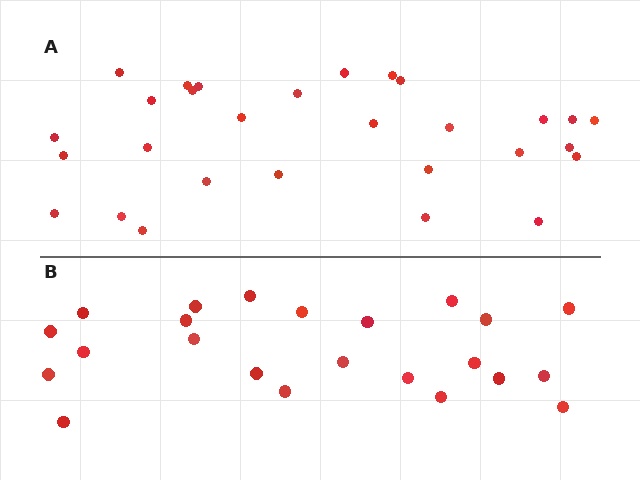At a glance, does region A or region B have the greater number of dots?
Region A (the top region) has more dots.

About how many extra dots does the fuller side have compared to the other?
Region A has about 6 more dots than region B.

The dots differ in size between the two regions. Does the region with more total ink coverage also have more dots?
No. Region B has more total ink coverage because its dots are larger, but region A actually contains more individual dots. Total area can be misleading — the number of items is what matters here.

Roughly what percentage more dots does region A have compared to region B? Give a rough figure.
About 25% more.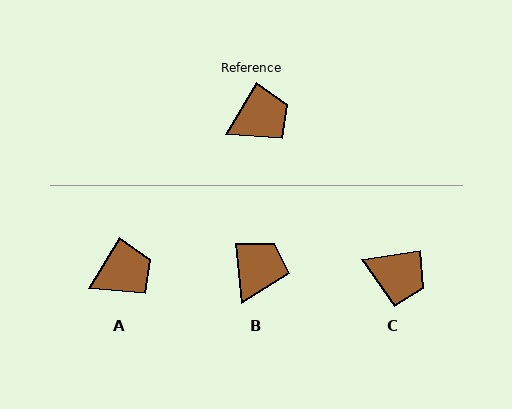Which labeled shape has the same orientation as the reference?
A.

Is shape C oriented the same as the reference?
No, it is off by about 50 degrees.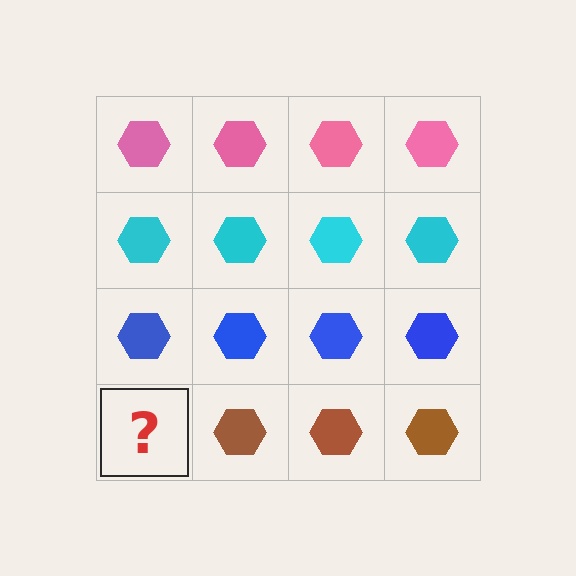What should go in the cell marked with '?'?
The missing cell should contain a brown hexagon.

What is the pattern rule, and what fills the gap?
The rule is that each row has a consistent color. The gap should be filled with a brown hexagon.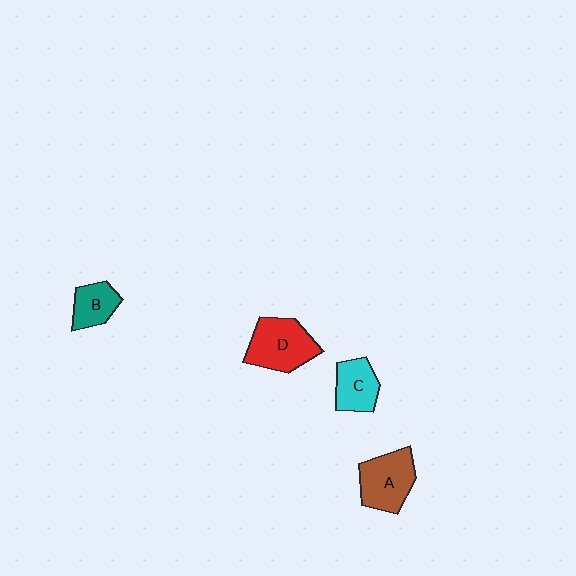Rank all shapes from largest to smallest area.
From largest to smallest: D (red), A (brown), C (cyan), B (teal).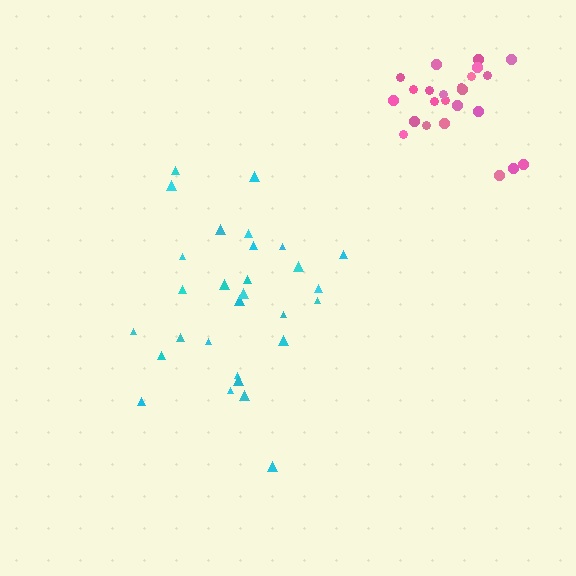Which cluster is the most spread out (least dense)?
Cyan.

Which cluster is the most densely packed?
Pink.